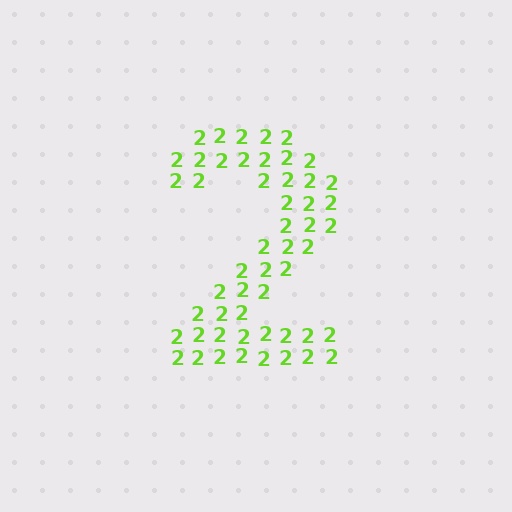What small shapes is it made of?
It is made of small digit 2's.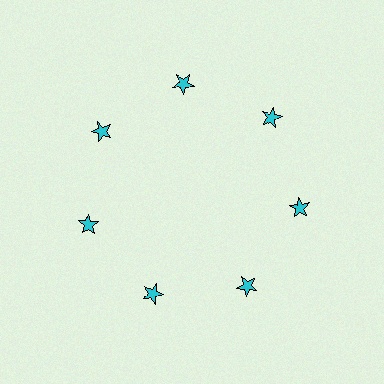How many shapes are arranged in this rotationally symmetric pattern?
There are 7 shapes, arranged in 7 groups of 1.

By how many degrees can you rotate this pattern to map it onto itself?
The pattern maps onto itself every 51 degrees of rotation.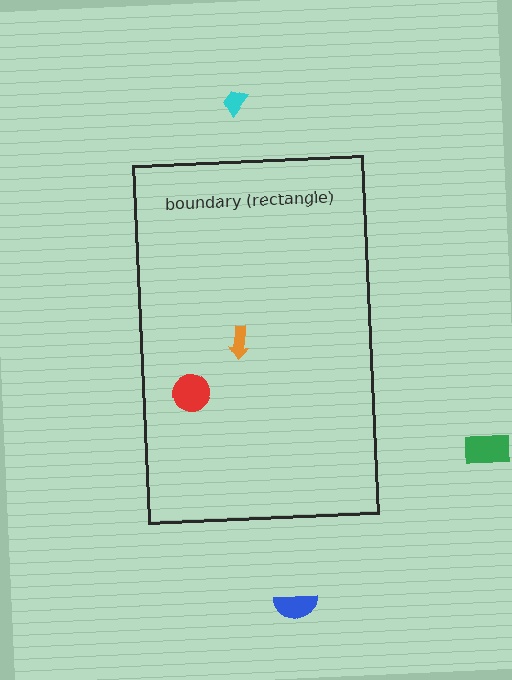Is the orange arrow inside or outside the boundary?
Inside.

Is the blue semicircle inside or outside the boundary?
Outside.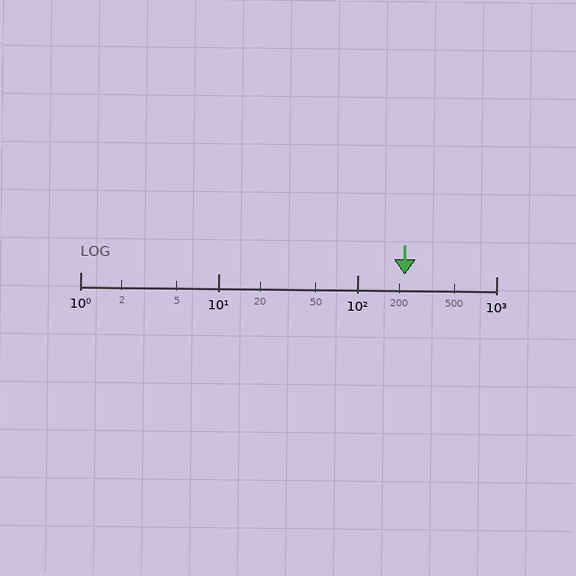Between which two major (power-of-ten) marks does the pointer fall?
The pointer is between 100 and 1000.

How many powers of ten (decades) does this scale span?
The scale spans 3 decades, from 1 to 1000.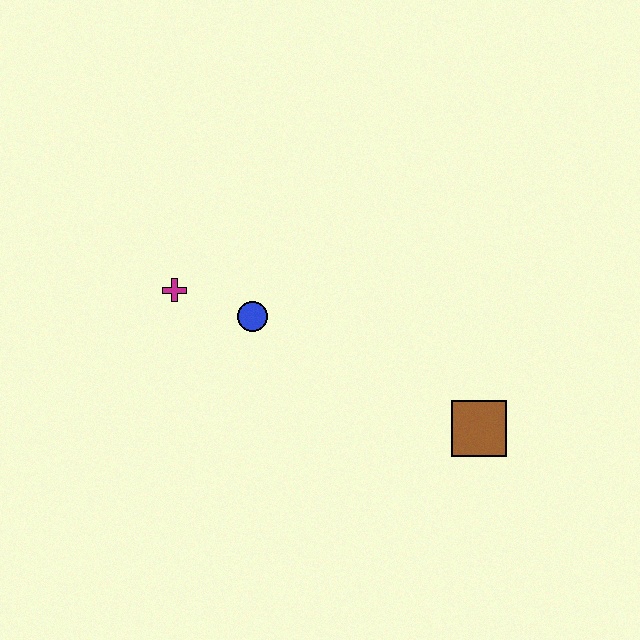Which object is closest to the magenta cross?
The blue circle is closest to the magenta cross.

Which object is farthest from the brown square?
The magenta cross is farthest from the brown square.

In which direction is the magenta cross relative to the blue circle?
The magenta cross is to the left of the blue circle.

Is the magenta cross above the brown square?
Yes